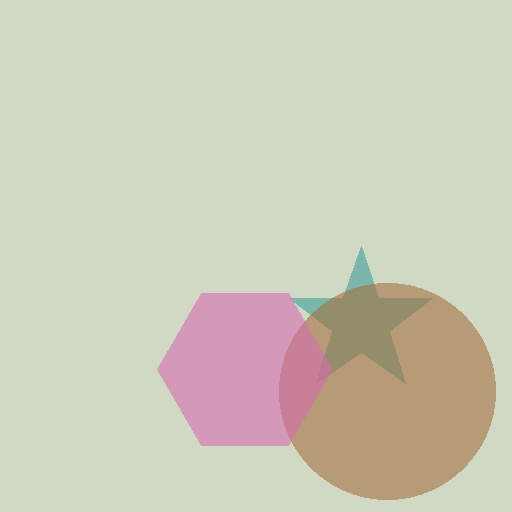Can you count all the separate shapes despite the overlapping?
Yes, there are 3 separate shapes.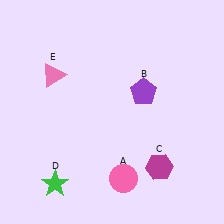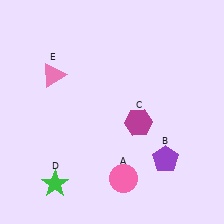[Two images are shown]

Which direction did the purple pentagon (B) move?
The purple pentagon (B) moved down.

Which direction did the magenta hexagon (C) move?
The magenta hexagon (C) moved up.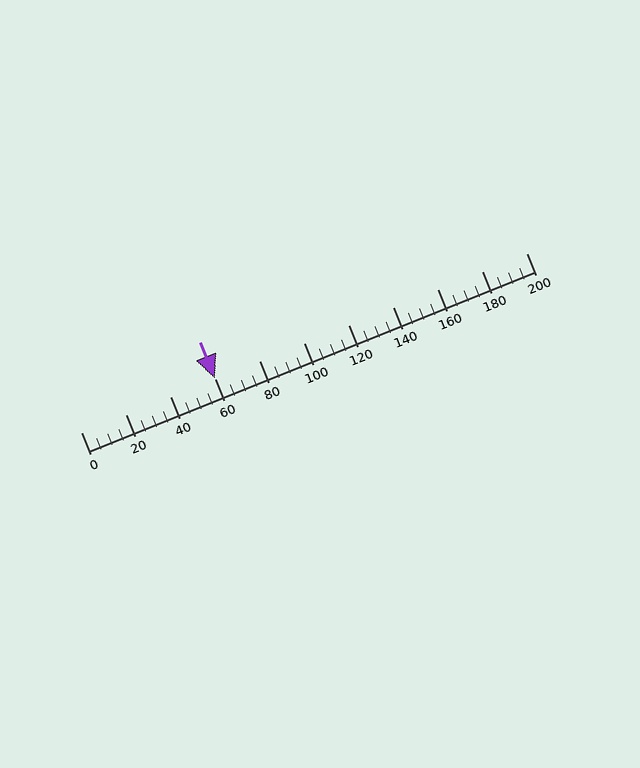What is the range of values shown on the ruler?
The ruler shows values from 0 to 200.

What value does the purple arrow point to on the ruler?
The purple arrow points to approximately 60.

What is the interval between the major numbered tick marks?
The major tick marks are spaced 20 units apart.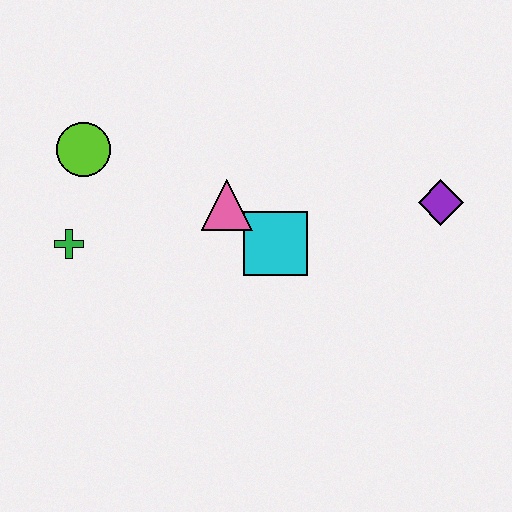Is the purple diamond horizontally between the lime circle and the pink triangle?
No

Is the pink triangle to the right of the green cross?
Yes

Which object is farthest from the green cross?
The purple diamond is farthest from the green cross.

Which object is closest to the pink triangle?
The cyan square is closest to the pink triangle.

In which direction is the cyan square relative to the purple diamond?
The cyan square is to the left of the purple diamond.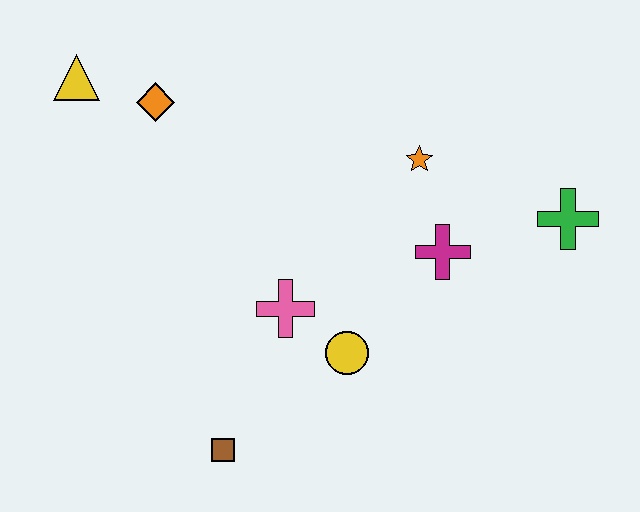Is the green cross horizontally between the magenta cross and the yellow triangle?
No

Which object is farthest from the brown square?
The green cross is farthest from the brown square.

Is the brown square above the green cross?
No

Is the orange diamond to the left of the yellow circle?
Yes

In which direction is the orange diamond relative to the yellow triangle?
The orange diamond is to the right of the yellow triangle.